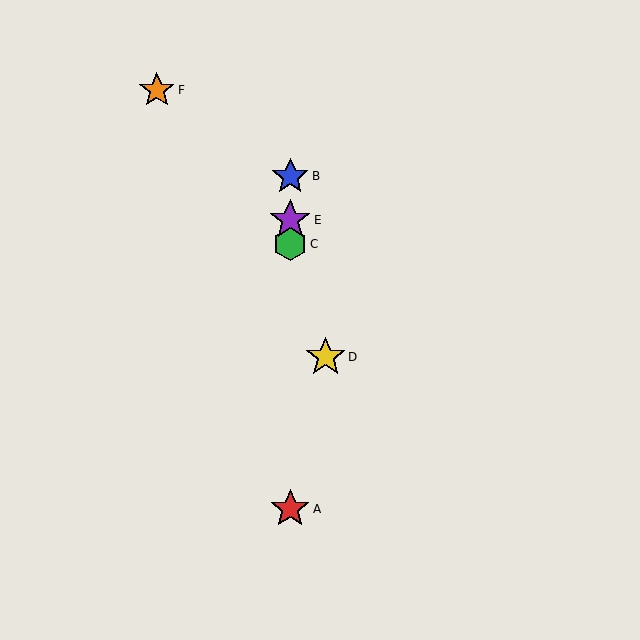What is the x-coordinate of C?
Object C is at x≈290.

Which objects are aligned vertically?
Objects A, B, C, E are aligned vertically.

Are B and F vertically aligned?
No, B is at x≈290 and F is at x≈157.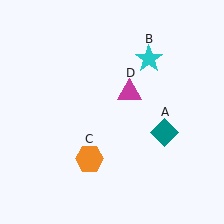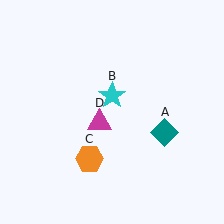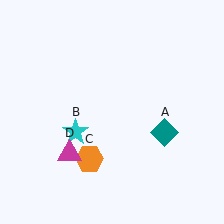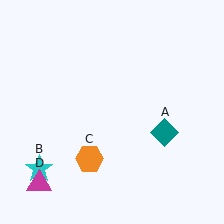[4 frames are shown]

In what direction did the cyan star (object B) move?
The cyan star (object B) moved down and to the left.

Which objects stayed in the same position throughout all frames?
Teal diamond (object A) and orange hexagon (object C) remained stationary.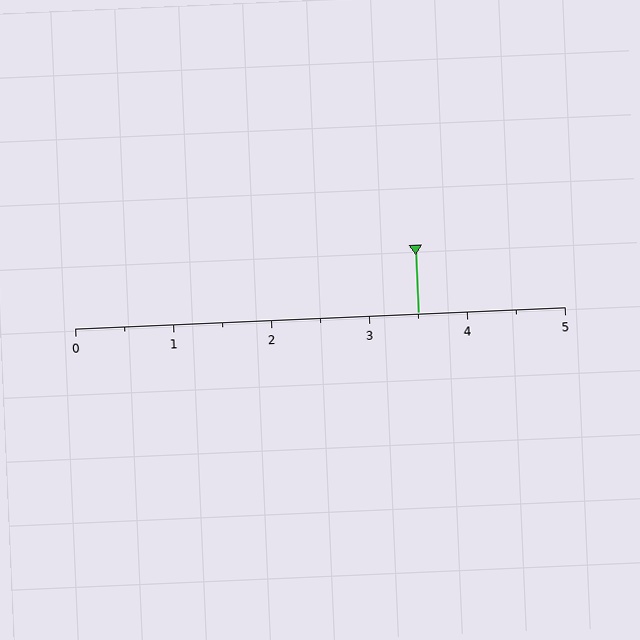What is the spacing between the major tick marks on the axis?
The major ticks are spaced 1 apart.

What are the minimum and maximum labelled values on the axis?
The axis runs from 0 to 5.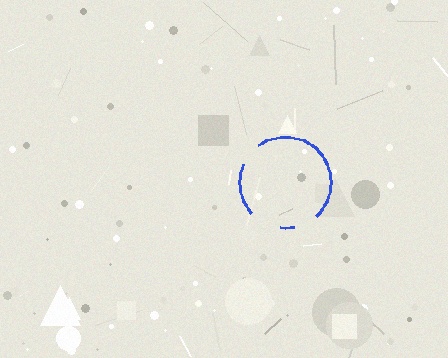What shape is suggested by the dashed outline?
The dashed outline suggests a circle.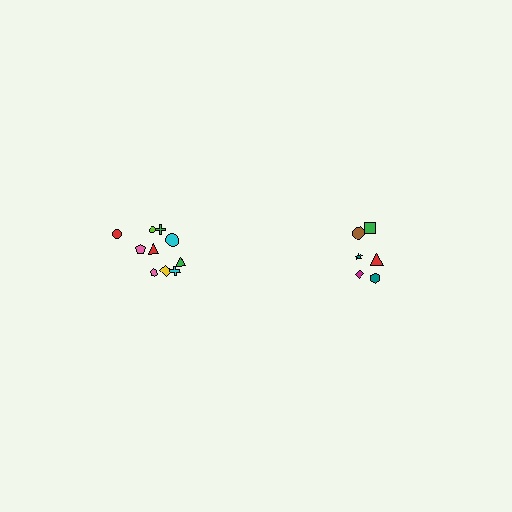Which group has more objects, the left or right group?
The left group.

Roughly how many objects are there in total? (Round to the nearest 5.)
Roughly 15 objects in total.